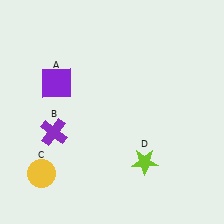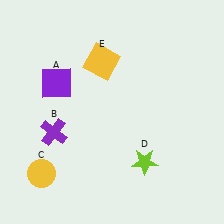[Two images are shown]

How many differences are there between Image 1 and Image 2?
There is 1 difference between the two images.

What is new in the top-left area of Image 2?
A yellow square (E) was added in the top-left area of Image 2.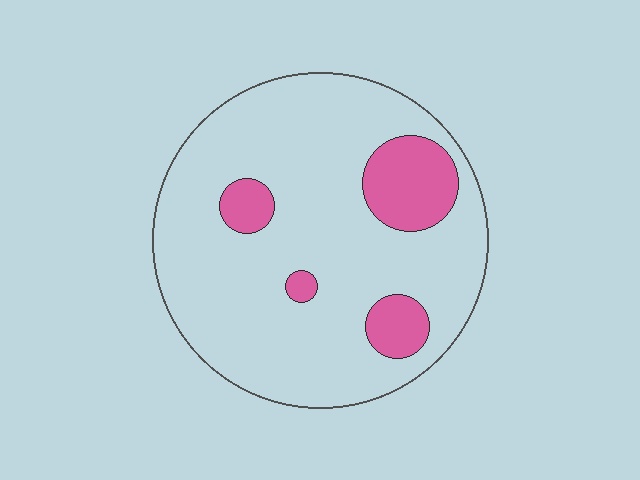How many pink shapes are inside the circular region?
4.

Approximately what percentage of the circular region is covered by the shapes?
Approximately 15%.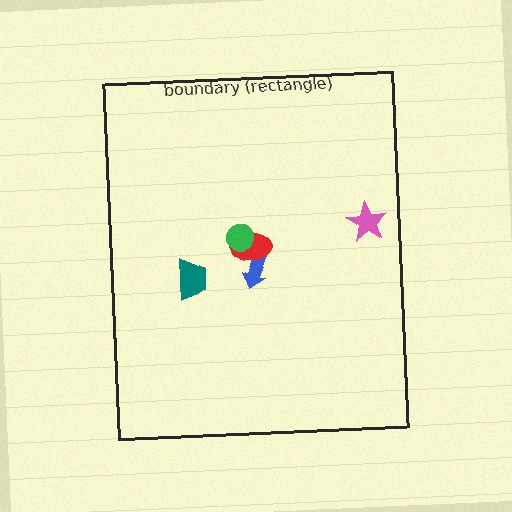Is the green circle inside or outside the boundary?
Inside.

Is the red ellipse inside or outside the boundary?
Inside.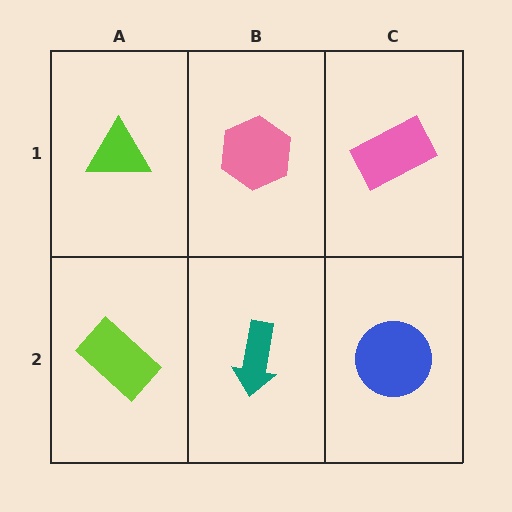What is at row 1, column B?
A pink hexagon.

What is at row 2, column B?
A teal arrow.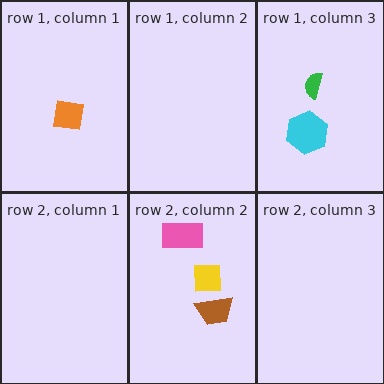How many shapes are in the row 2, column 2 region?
3.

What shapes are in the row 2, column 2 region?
The brown trapezoid, the pink rectangle, the yellow square.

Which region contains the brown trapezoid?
The row 2, column 2 region.